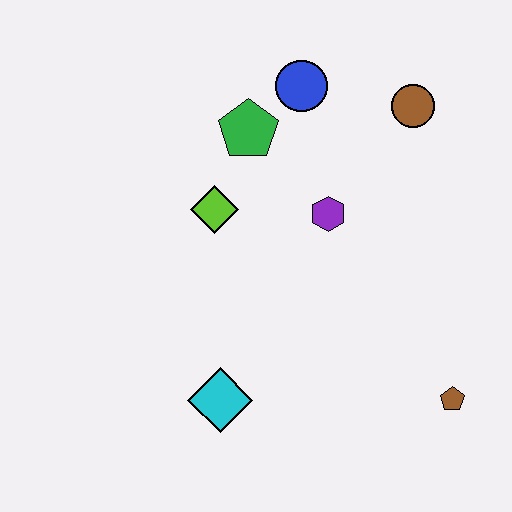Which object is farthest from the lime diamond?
The brown pentagon is farthest from the lime diamond.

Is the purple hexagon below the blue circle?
Yes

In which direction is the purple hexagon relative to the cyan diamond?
The purple hexagon is above the cyan diamond.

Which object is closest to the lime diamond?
The green pentagon is closest to the lime diamond.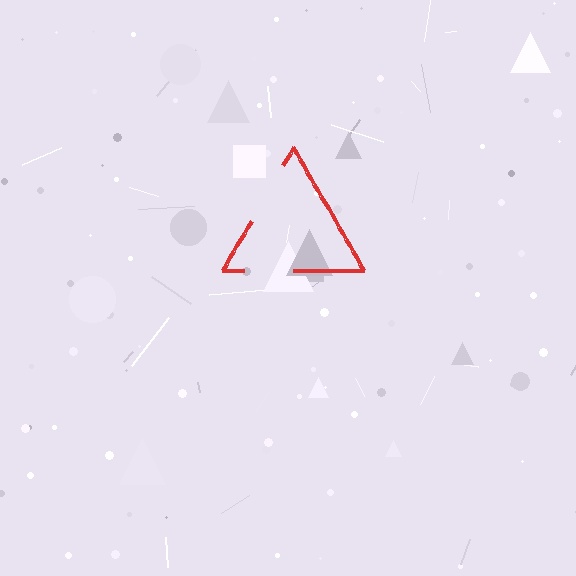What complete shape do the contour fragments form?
The contour fragments form a triangle.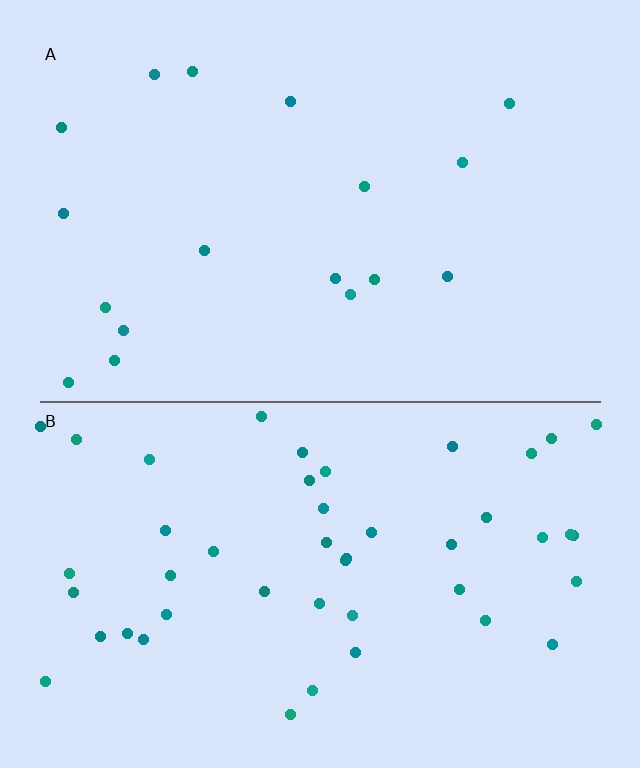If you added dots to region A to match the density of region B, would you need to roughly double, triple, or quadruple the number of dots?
Approximately triple.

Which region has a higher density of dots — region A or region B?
B (the bottom).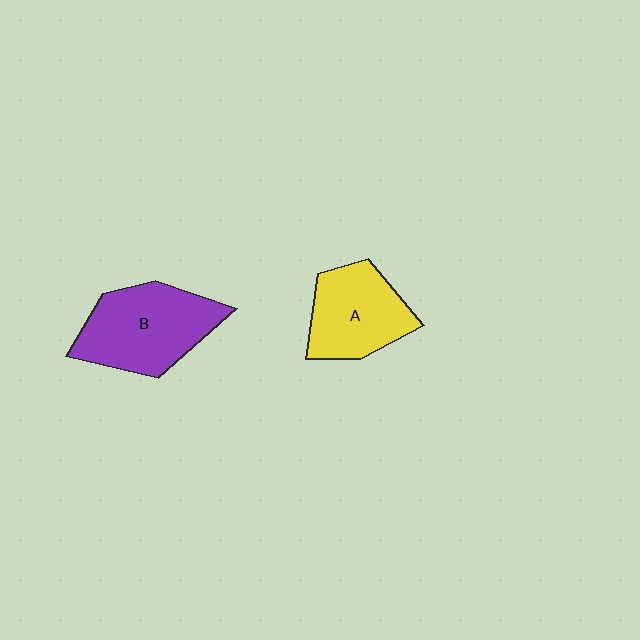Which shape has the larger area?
Shape B (purple).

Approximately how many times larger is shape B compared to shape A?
Approximately 1.3 times.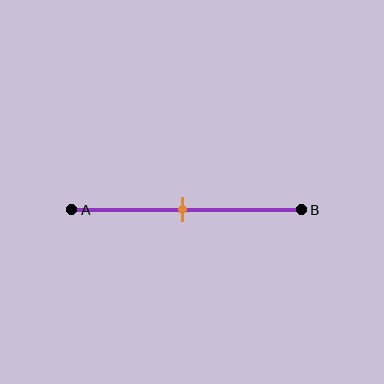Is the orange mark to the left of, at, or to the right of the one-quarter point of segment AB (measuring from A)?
The orange mark is to the right of the one-quarter point of segment AB.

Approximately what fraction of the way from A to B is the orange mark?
The orange mark is approximately 50% of the way from A to B.